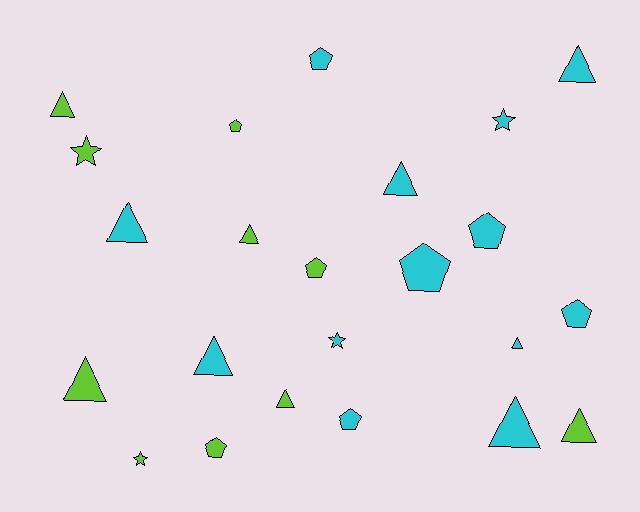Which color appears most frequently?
Cyan, with 13 objects.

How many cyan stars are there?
There are 2 cyan stars.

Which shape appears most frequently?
Triangle, with 11 objects.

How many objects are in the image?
There are 23 objects.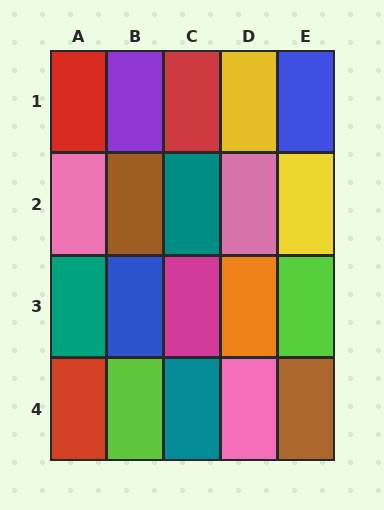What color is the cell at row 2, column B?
Brown.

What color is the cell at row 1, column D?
Yellow.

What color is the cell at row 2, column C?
Teal.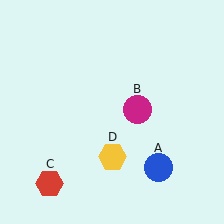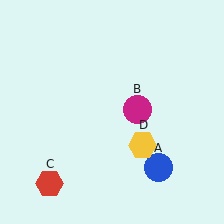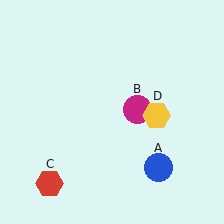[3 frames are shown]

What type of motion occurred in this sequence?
The yellow hexagon (object D) rotated counterclockwise around the center of the scene.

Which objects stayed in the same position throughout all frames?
Blue circle (object A) and magenta circle (object B) and red hexagon (object C) remained stationary.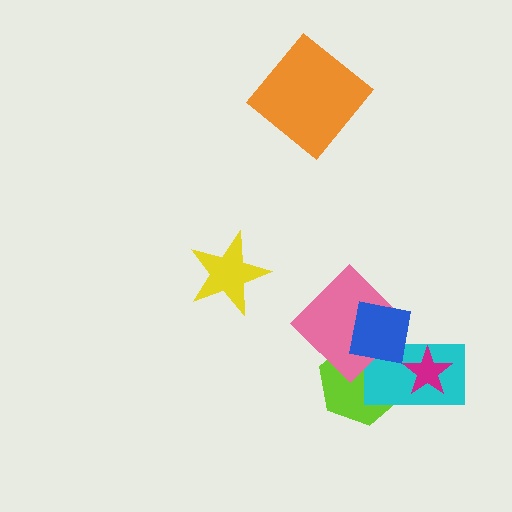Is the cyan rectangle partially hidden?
Yes, it is partially covered by another shape.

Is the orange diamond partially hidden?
No, no other shape covers it.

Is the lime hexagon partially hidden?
Yes, it is partially covered by another shape.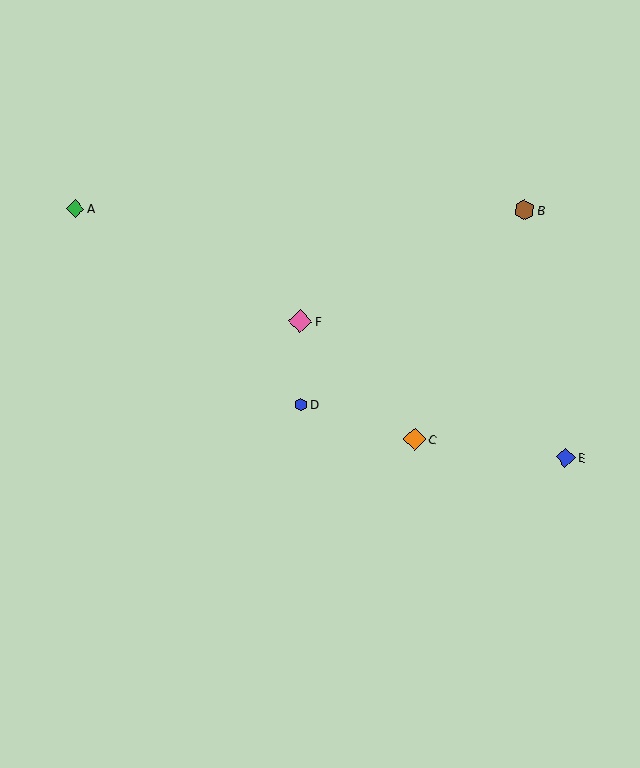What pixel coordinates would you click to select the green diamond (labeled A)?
Click at (75, 209) to select the green diamond A.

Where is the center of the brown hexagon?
The center of the brown hexagon is at (524, 210).